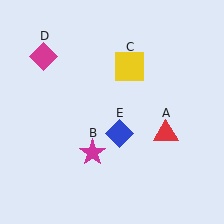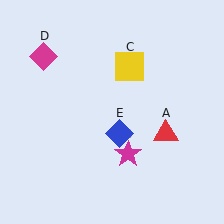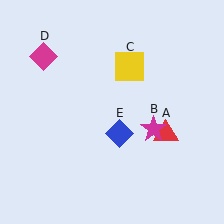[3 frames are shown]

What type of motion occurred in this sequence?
The magenta star (object B) rotated counterclockwise around the center of the scene.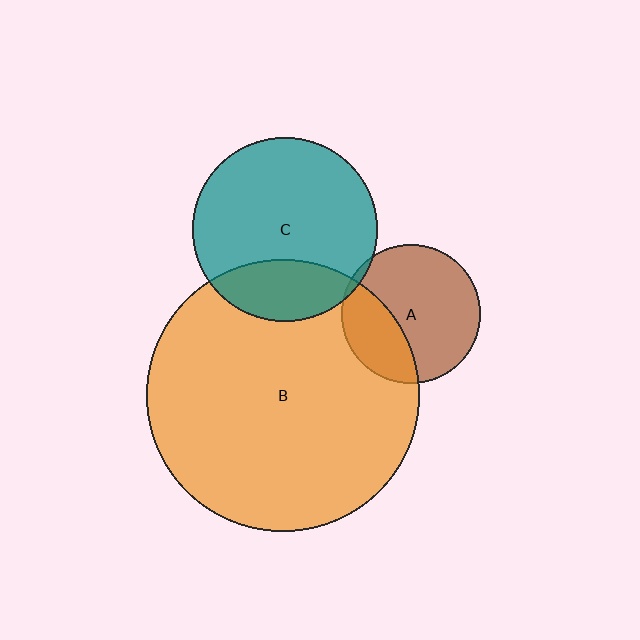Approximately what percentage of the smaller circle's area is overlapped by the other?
Approximately 25%.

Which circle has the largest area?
Circle B (orange).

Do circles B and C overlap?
Yes.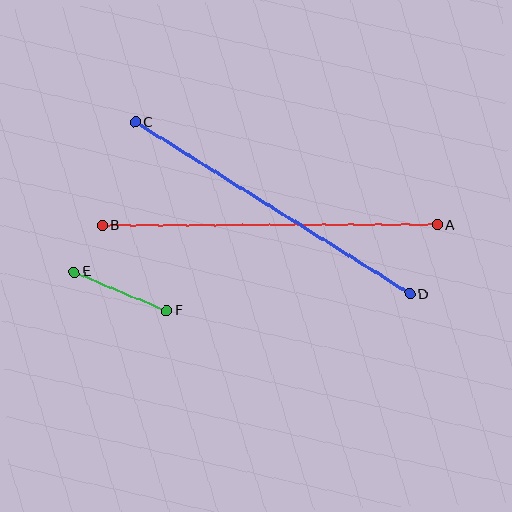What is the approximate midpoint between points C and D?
The midpoint is at approximately (273, 208) pixels.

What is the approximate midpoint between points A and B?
The midpoint is at approximately (270, 225) pixels.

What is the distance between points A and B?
The distance is approximately 335 pixels.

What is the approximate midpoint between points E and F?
The midpoint is at approximately (120, 291) pixels.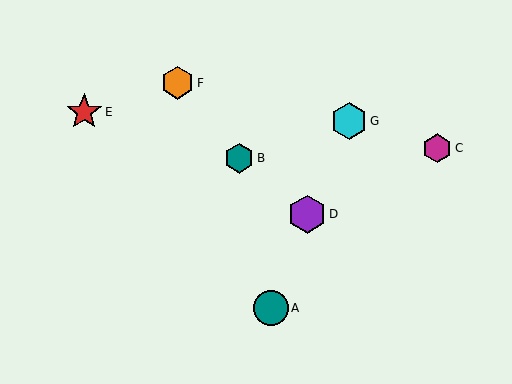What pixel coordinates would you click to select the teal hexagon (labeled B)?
Click at (239, 158) to select the teal hexagon B.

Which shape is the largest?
The purple hexagon (labeled D) is the largest.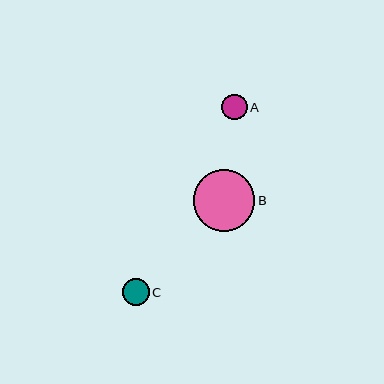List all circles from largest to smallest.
From largest to smallest: B, C, A.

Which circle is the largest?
Circle B is the largest with a size of approximately 62 pixels.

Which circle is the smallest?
Circle A is the smallest with a size of approximately 25 pixels.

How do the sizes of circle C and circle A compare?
Circle C and circle A are approximately the same size.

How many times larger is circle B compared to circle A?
Circle B is approximately 2.4 times the size of circle A.